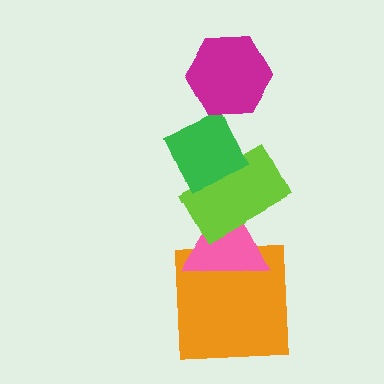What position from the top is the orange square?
The orange square is 5th from the top.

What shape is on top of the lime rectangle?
The green diamond is on top of the lime rectangle.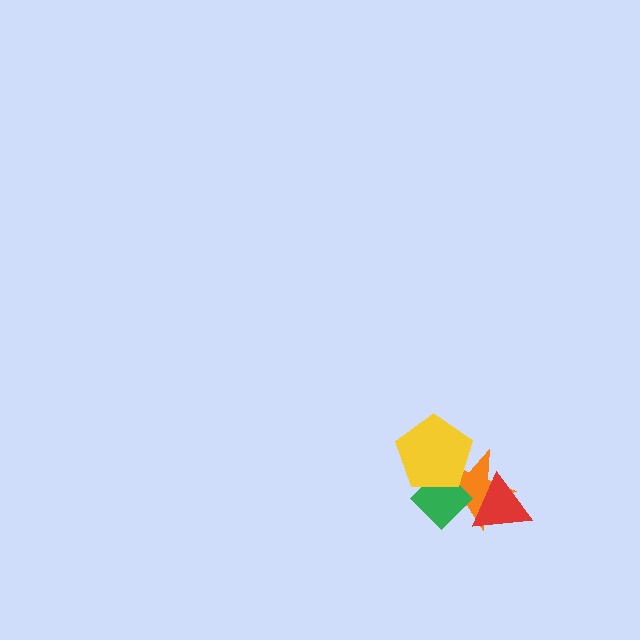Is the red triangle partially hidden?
No, no other shape covers it.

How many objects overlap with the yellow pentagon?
2 objects overlap with the yellow pentagon.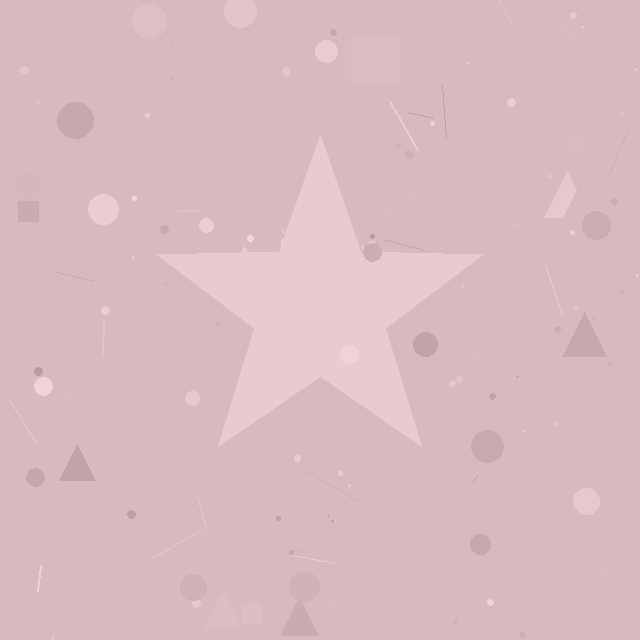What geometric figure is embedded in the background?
A star is embedded in the background.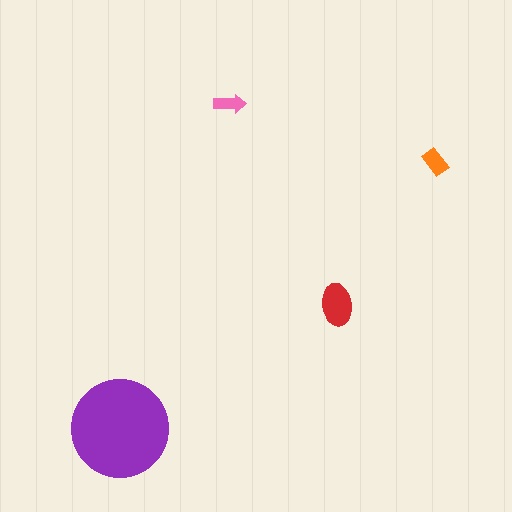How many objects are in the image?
There are 4 objects in the image.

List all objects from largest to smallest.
The purple circle, the red ellipse, the orange rectangle, the pink arrow.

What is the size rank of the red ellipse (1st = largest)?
2nd.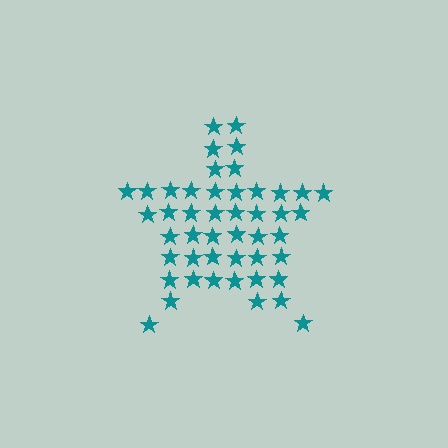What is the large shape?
The large shape is a star.